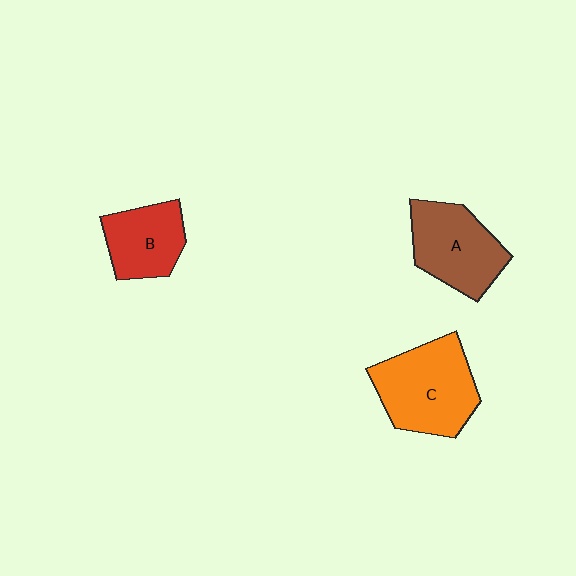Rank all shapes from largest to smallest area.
From largest to smallest: C (orange), A (brown), B (red).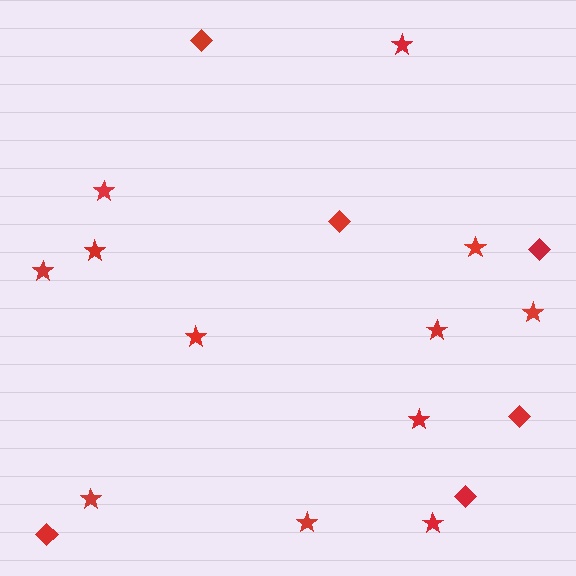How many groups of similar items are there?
There are 2 groups: one group of diamonds (6) and one group of stars (12).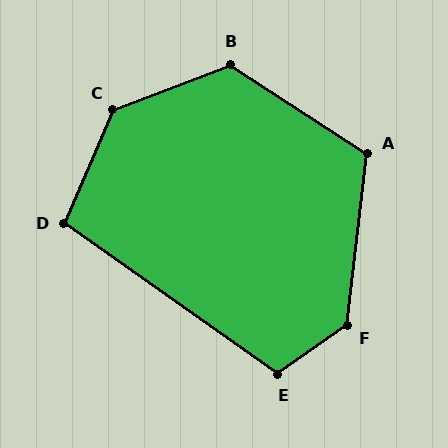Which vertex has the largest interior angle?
C, at approximately 134 degrees.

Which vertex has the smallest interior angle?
D, at approximately 102 degrees.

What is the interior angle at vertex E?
Approximately 110 degrees (obtuse).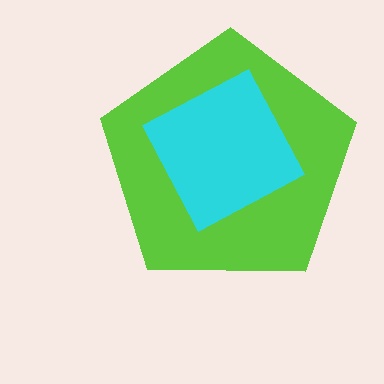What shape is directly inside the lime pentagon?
The cyan diamond.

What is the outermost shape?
The lime pentagon.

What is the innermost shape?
The cyan diamond.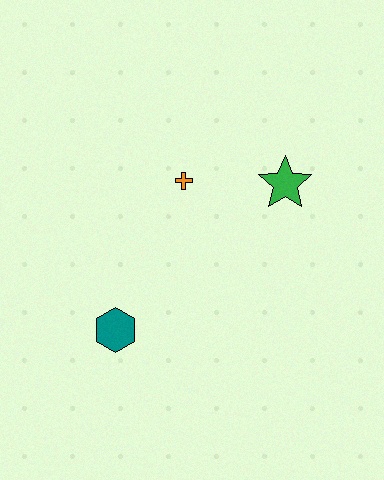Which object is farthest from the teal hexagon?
The green star is farthest from the teal hexagon.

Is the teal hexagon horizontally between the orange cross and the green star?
No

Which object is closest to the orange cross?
The green star is closest to the orange cross.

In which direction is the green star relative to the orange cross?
The green star is to the right of the orange cross.